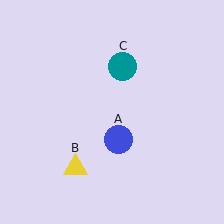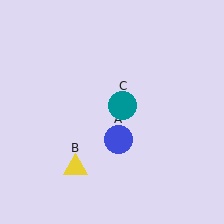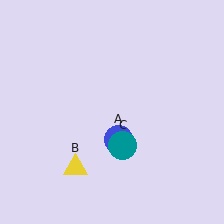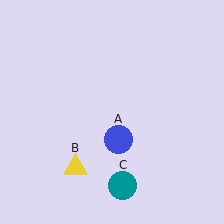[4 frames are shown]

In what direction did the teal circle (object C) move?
The teal circle (object C) moved down.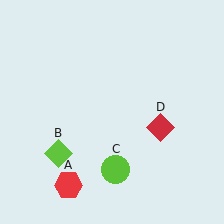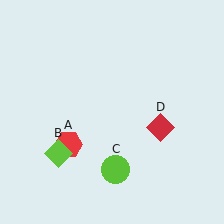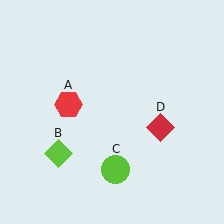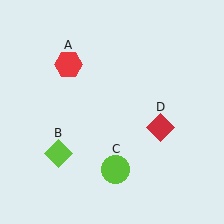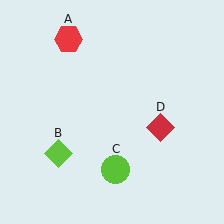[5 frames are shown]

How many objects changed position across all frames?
1 object changed position: red hexagon (object A).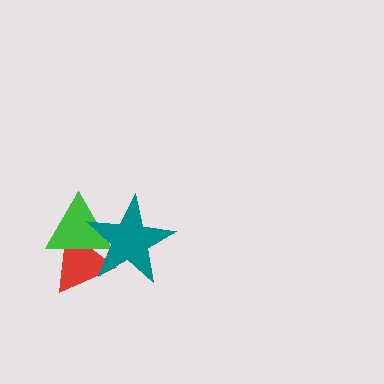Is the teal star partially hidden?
No, no other shape covers it.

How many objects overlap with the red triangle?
2 objects overlap with the red triangle.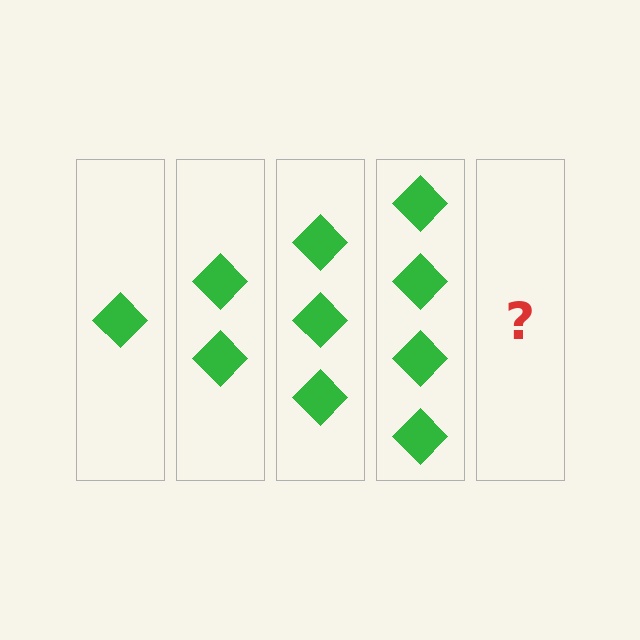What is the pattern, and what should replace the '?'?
The pattern is that each step adds one more diamond. The '?' should be 5 diamonds.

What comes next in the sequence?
The next element should be 5 diamonds.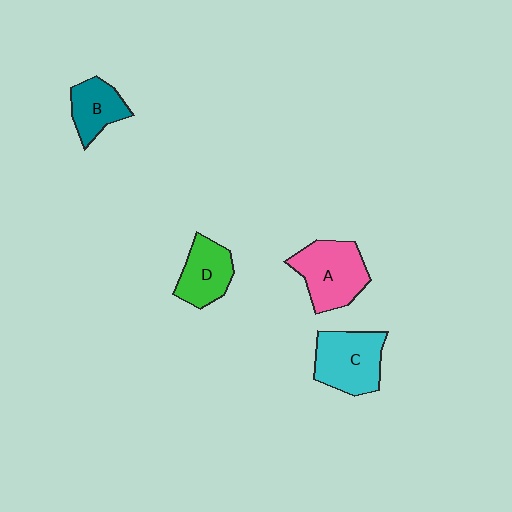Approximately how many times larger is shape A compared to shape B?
Approximately 1.6 times.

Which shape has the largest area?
Shape A (pink).